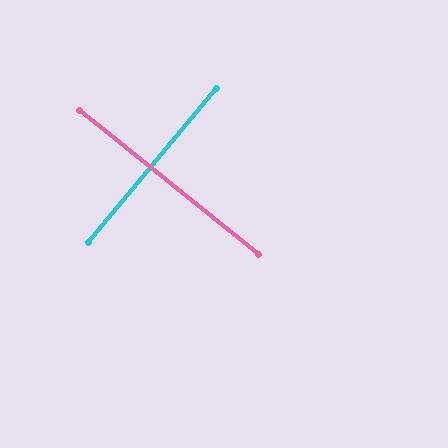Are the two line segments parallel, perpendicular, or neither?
Perpendicular — they meet at approximately 89°.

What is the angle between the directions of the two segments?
Approximately 89 degrees.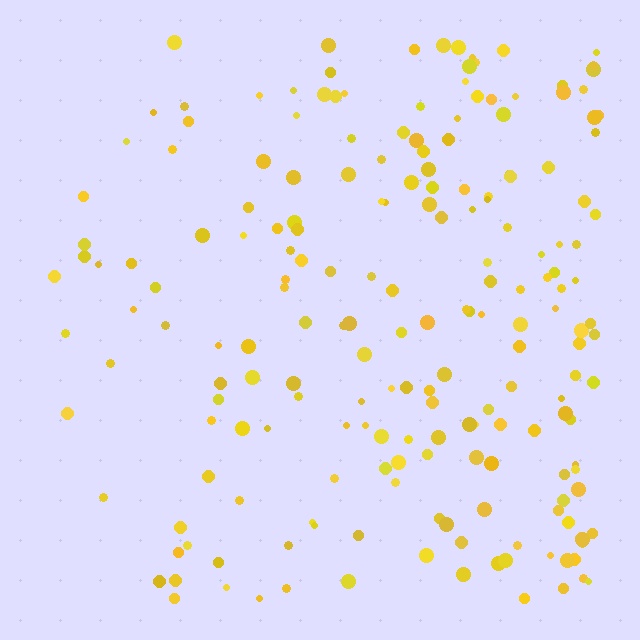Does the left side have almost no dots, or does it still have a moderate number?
Still a moderate number, just noticeably fewer than the right.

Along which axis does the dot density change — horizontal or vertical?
Horizontal.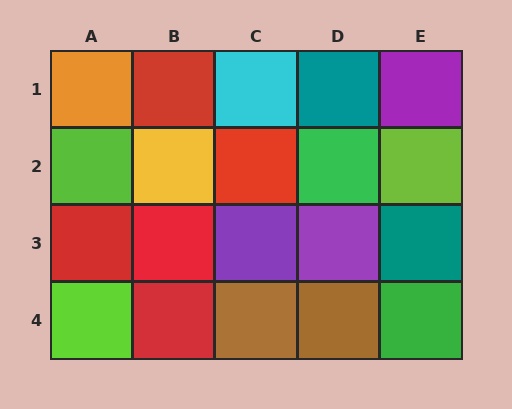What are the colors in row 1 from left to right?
Orange, red, cyan, teal, purple.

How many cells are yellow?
1 cell is yellow.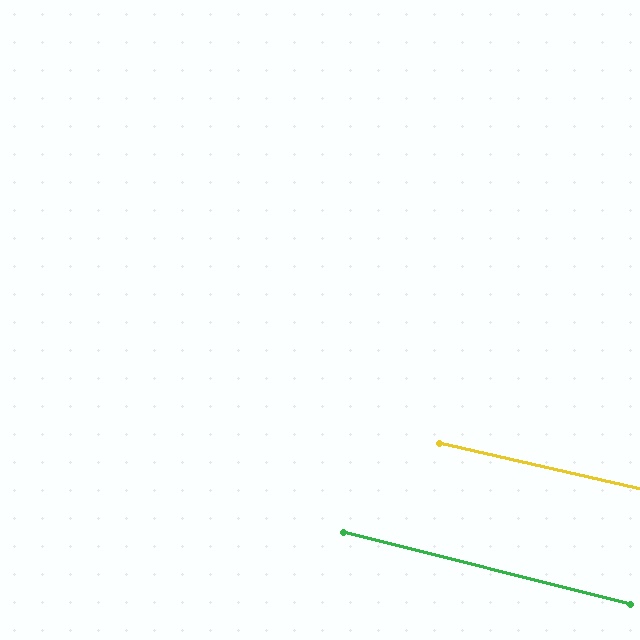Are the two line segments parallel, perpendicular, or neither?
Parallel — their directions differ by only 1.2°.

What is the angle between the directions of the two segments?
Approximately 1 degree.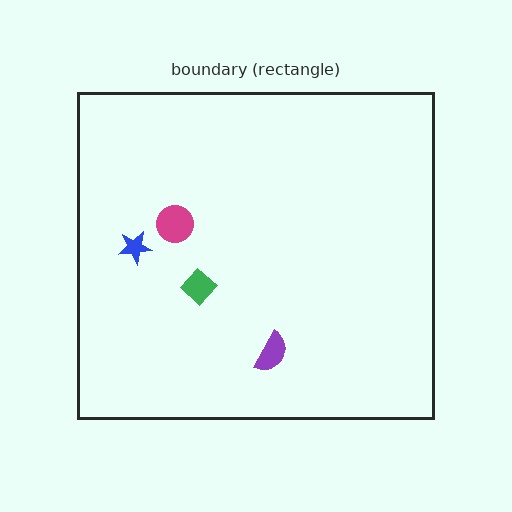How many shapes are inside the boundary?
4 inside, 0 outside.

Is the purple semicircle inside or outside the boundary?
Inside.